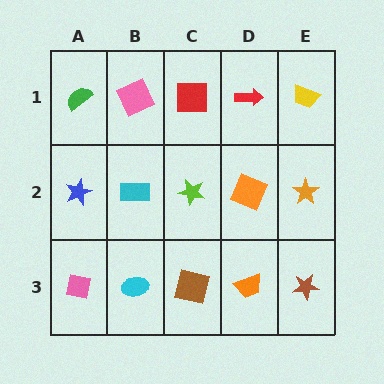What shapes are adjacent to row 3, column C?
A lime star (row 2, column C), a cyan ellipse (row 3, column B), an orange trapezoid (row 3, column D).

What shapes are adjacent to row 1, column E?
An orange star (row 2, column E), a red arrow (row 1, column D).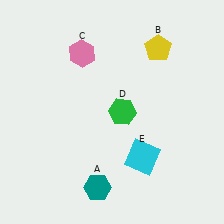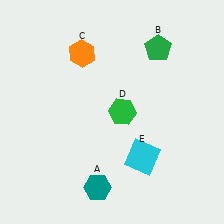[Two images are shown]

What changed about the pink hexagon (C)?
In Image 1, C is pink. In Image 2, it changed to orange.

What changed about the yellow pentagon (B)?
In Image 1, B is yellow. In Image 2, it changed to green.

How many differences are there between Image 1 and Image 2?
There are 2 differences between the two images.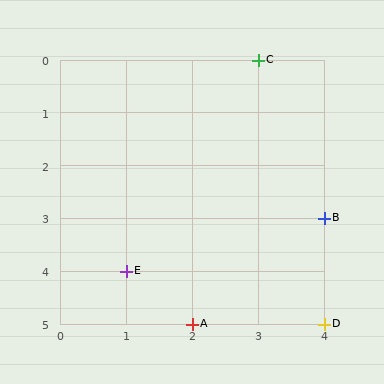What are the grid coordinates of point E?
Point E is at grid coordinates (1, 4).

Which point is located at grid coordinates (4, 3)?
Point B is at (4, 3).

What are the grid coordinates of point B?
Point B is at grid coordinates (4, 3).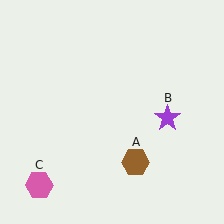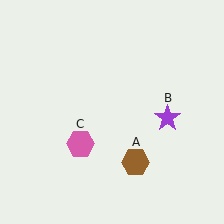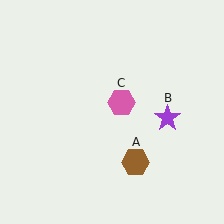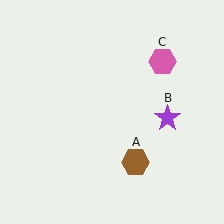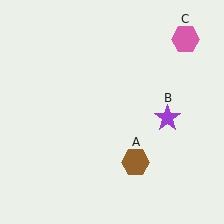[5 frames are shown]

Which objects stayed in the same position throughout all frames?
Brown hexagon (object A) and purple star (object B) remained stationary.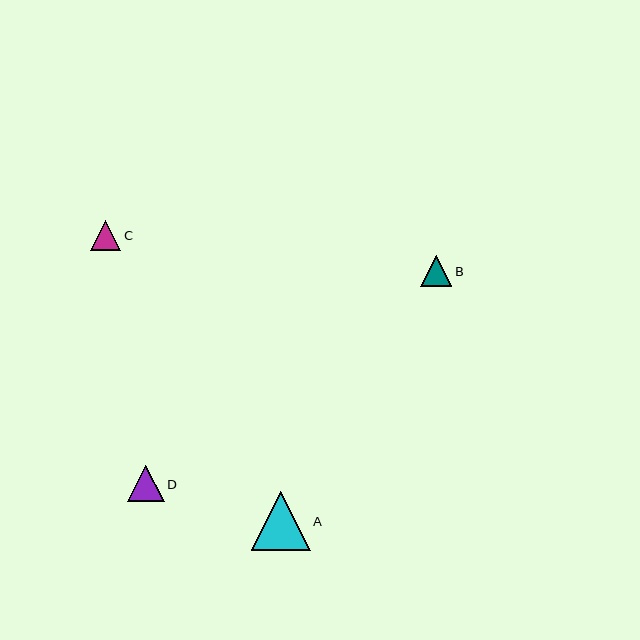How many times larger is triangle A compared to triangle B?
Triangle A is approximately 1.9 times the size of triangle B.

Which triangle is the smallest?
Triangle C is the smallest with a size of approximately 30 pixels.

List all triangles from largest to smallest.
From largest to smallest: A, D, B, C.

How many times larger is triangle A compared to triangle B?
Triangle A is approximately 1.9 times the size of triangle B.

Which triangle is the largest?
Triangle A is the largest with a size of approximately 59 pixels.